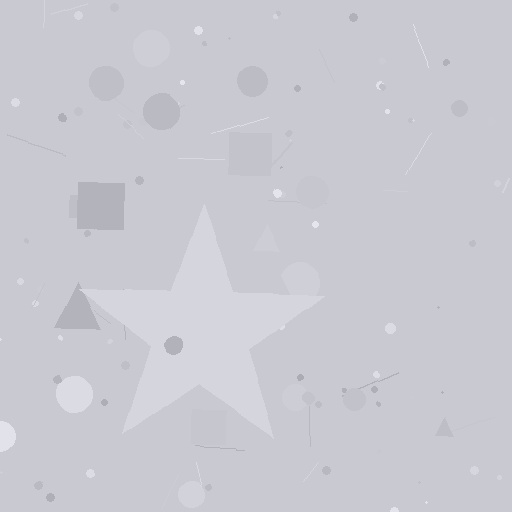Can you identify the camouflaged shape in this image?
The camouflaged shape is a star.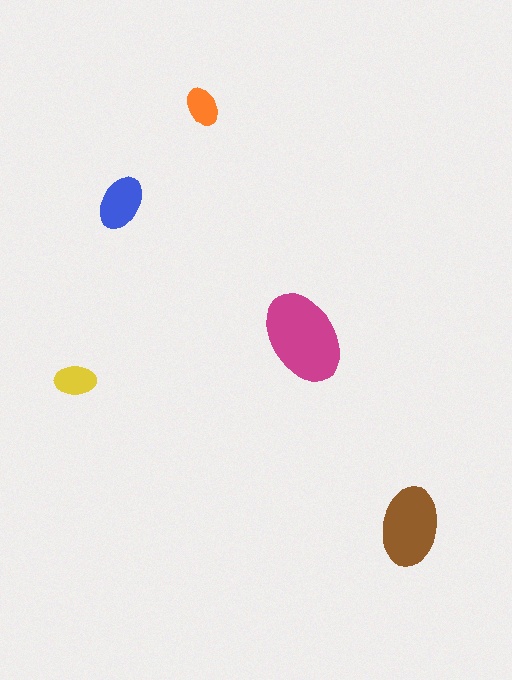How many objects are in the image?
There are 5 objects in the image.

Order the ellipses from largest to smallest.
the magenta one, the brown one, the blue one, the yellow one, the orange one.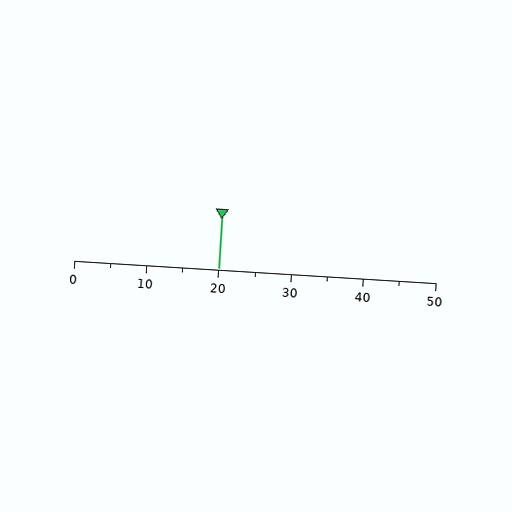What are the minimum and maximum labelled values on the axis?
The axis runs from 0 to 50.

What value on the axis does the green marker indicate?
The marker indicates approximately 20.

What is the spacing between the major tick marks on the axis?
The major ticks are spaced 10 apart.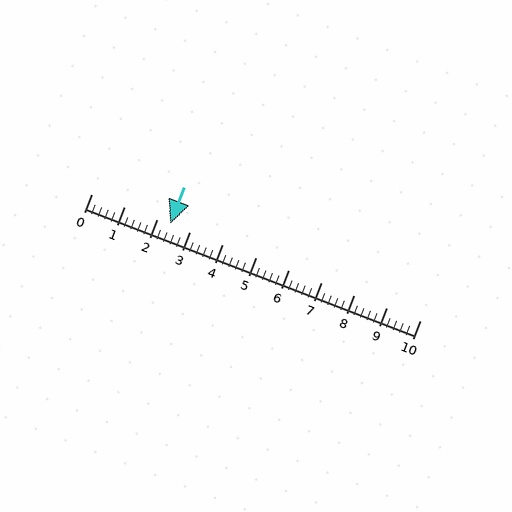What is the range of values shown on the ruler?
The ruler shows values from 0 to 10.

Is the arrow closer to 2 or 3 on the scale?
The arrow is closer to 2.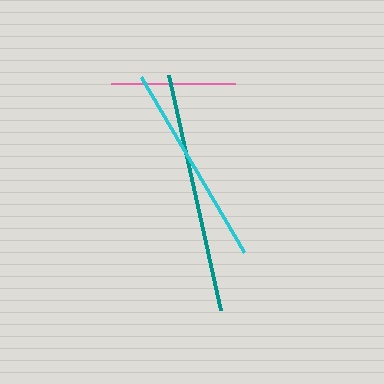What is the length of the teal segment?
The teal segment is approximately 241 pixels long.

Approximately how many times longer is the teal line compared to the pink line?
The teal line is approximately 1.9 times the length of the pink line.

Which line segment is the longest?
The teal line is the longest at approximately 241 pixels.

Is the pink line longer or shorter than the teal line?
The teal line is longer than the pink line.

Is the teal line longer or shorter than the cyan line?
The teal line is longer than the cyan line.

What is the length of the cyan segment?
The cyan segment is approximately 202 pixels long.